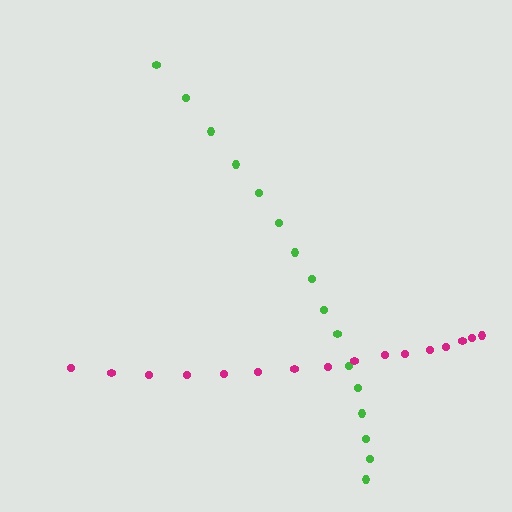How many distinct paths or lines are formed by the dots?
There are 2 distinct paths.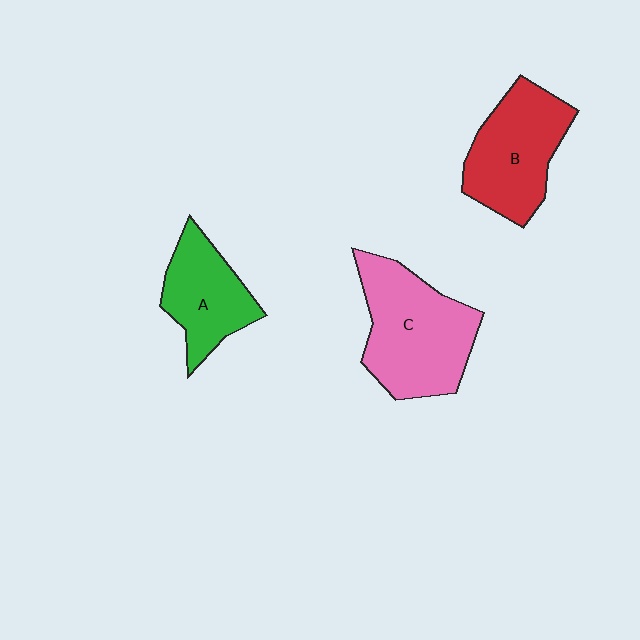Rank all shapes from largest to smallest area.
From largest to smallest: C (pink), B (red), A (green).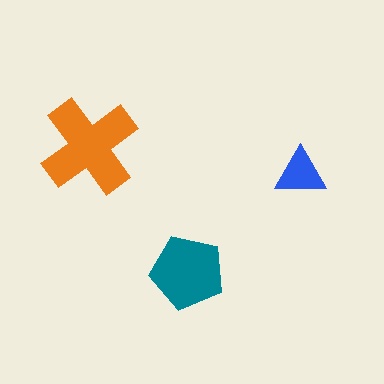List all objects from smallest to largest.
The blue triangle, the teal pentagon, the orange cross.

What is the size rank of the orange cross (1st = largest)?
1st.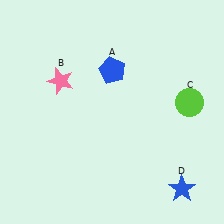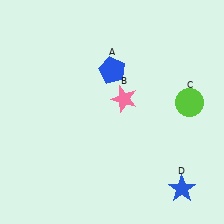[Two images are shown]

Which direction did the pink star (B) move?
The pink star (B) moved right.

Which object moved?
The pink star (B) moved right.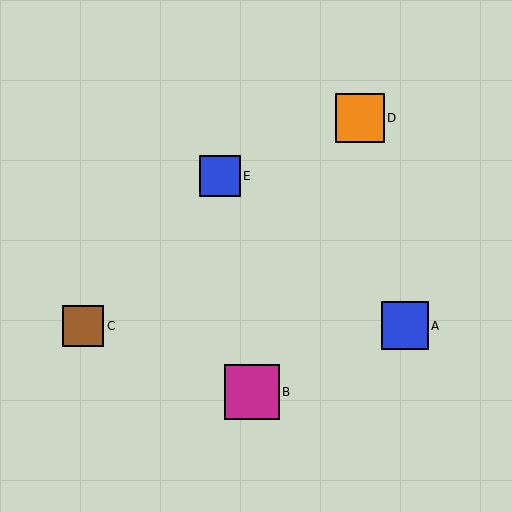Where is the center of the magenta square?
The center of the magenta square is at (252, 392).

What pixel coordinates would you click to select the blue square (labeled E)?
Click at (220, 176) to select the blue square E.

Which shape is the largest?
The magenta square (labeled B) is the largest.